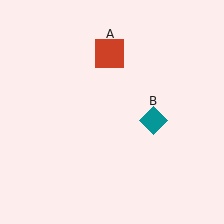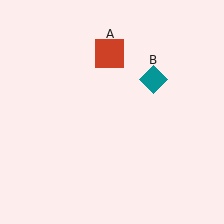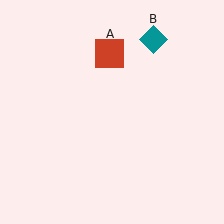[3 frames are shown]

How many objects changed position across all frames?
1 object changed position: teal diamond (object B).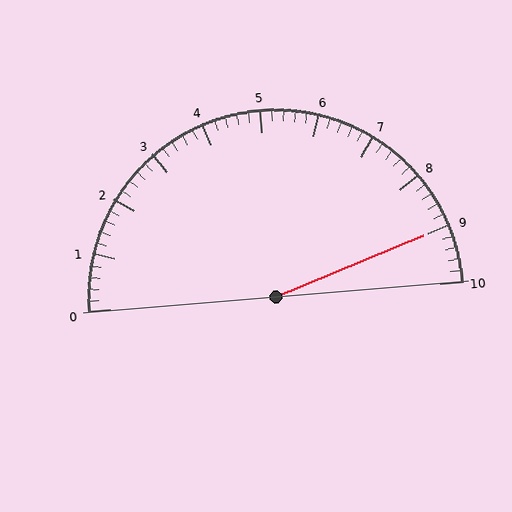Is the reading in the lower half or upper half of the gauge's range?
The reading is in the upper half of the range (0 to 10).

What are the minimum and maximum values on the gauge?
The gauge ranges from 0 to 10.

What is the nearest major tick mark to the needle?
The nearest major tick mark is 9.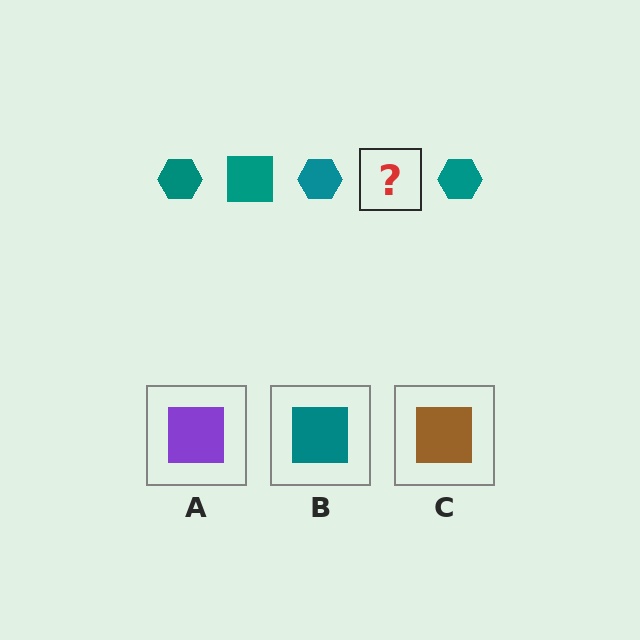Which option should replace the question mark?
Option B.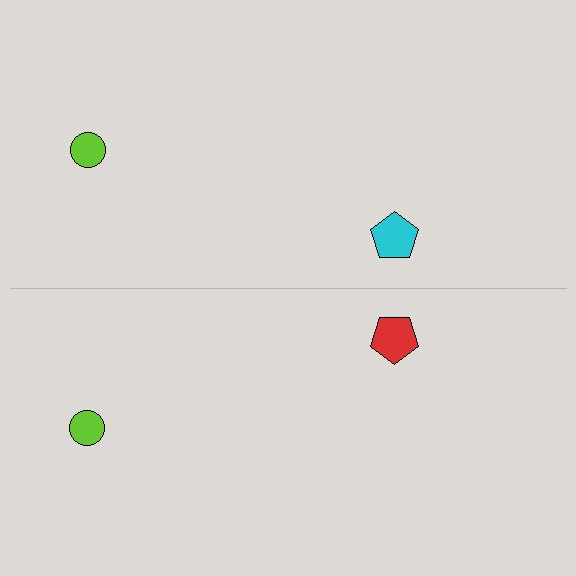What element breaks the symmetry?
The red pentagon on the bottom side breaks the symmetry — its mirror counterpart is cyan.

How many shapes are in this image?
There are 4 shapes in this image.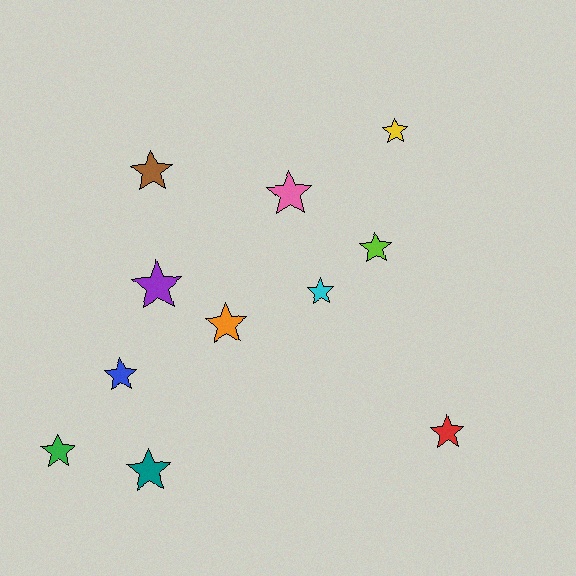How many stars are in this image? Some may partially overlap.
There are 11 stars.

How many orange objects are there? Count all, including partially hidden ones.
There is 1 orange object.